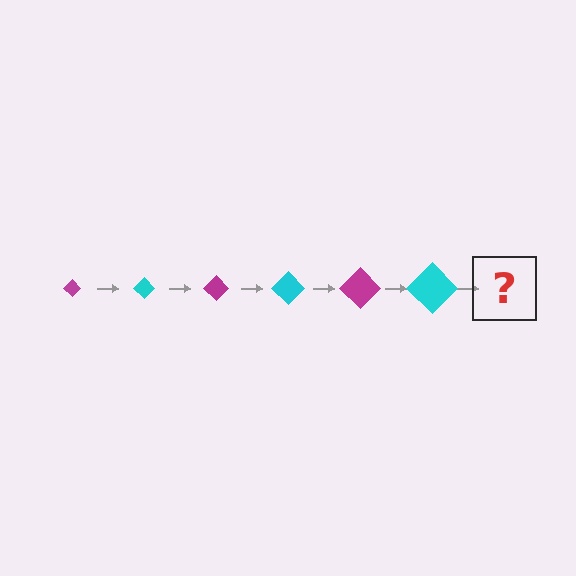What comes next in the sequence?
The next element should be a magenta diamond, larger than the previous one.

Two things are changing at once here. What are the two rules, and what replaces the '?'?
The two rules are that the diamond grows larger each step and the color cycles through magenta and cyan. The '?' should be a magenta diamond, larger than the previous one.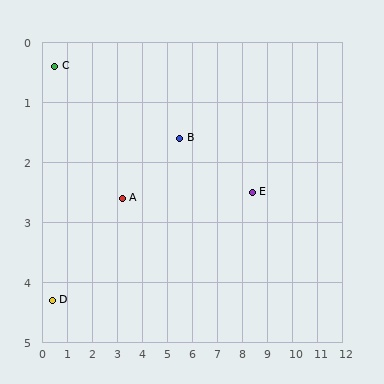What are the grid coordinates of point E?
Point E is at approximately (8.4, 2.5).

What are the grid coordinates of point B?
Point B is at approximately (5.5, 1.6).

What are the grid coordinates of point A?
Point A is at approximately (3.2, 2.6).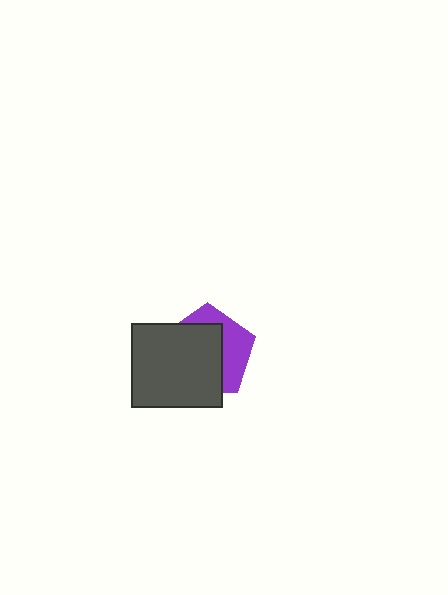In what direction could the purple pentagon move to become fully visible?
The purple pentagon could move toward the upper-right. That would shift it out from behind the dark gray rectangle entirely.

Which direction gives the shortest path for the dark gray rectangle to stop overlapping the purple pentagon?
Moving toward the lower-left gives the shortest separation.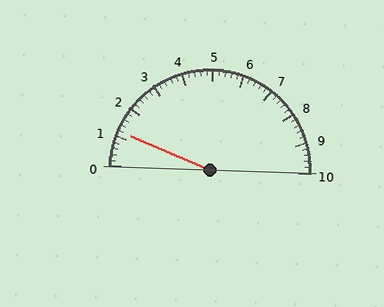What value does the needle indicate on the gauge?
The needle indicates approximately 1.2.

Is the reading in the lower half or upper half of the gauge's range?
The reading is in the lower half of the range (0 to 10).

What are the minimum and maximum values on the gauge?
The gauge ranges from 0 to 10.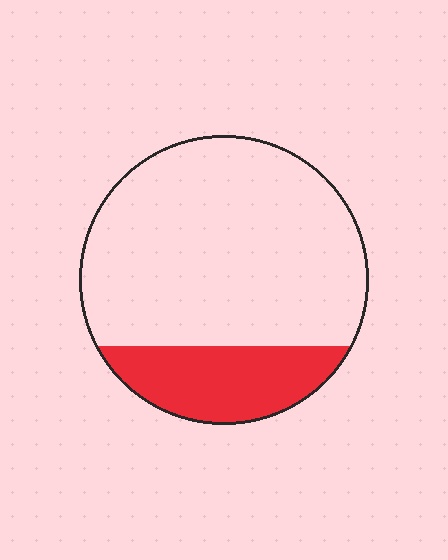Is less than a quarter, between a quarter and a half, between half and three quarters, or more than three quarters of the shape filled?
Less than a quarter.